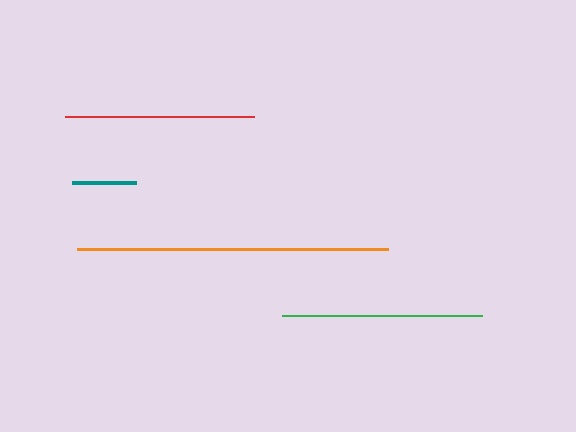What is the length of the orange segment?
The orange segment is approximately 311 pixels long.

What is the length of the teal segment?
The teal segment is approximately 64 pixels long.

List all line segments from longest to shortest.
From longest to shortest: orange, green, red, teal.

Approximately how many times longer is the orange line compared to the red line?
The orange line is approximately 1.6 times the length of the red line.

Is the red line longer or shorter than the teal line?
The red line is longer than the teal line.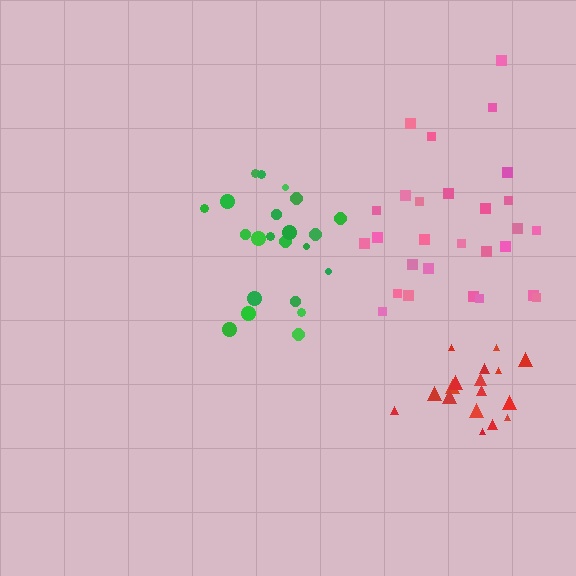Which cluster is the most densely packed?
Red.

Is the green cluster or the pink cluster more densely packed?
Green.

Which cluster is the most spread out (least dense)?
Pink.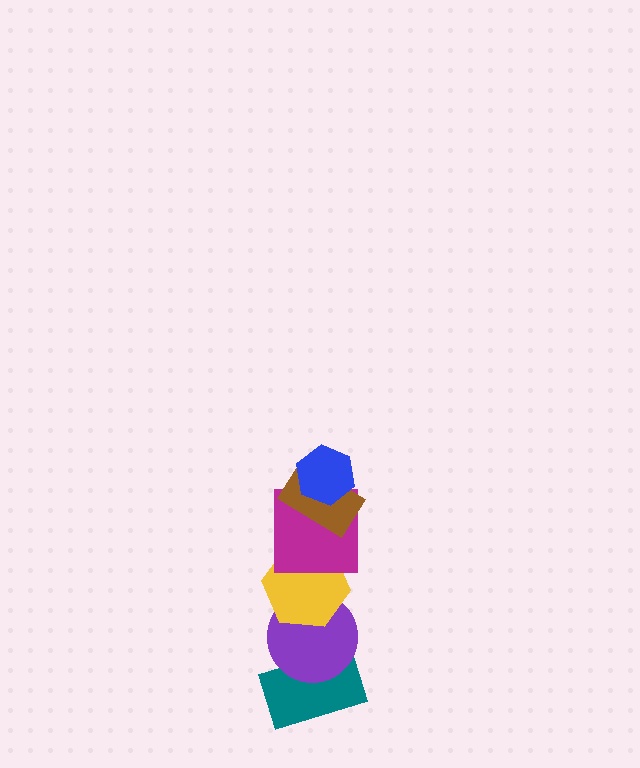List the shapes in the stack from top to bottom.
From top to bottom: the blue hexagon, the brown rectangle, the magenta square, the yellow hexagon, the purple circle, the teal rectangle.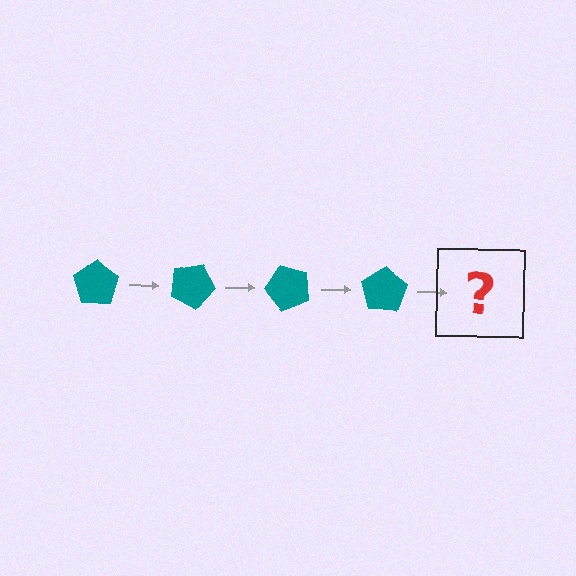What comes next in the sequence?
The next element should be a teal pentagon rotated 100 degrees.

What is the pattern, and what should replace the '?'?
The pattern is that the pentagon rotates 25 degrees each step. The '?' should be a teal pentagon rotated 100 degrees.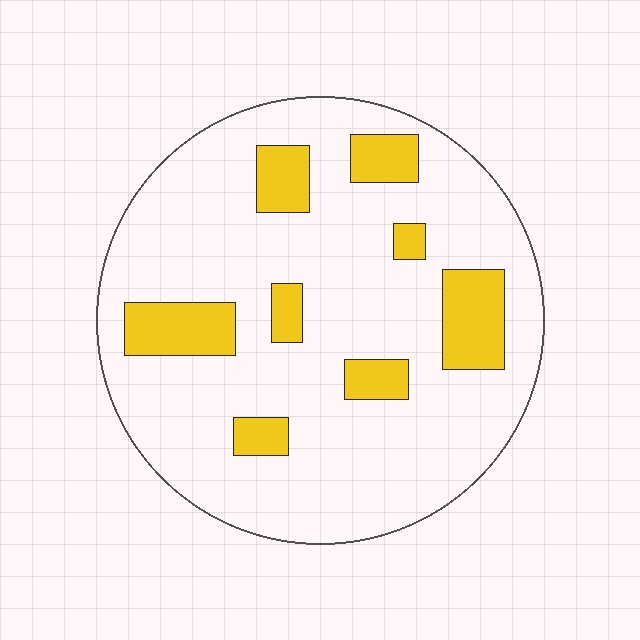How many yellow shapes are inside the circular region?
8.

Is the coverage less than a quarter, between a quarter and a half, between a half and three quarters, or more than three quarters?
Less than a quarter.